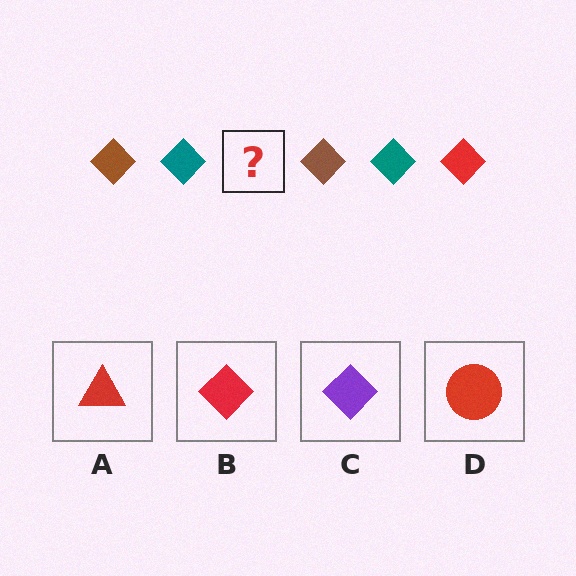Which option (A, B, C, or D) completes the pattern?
B.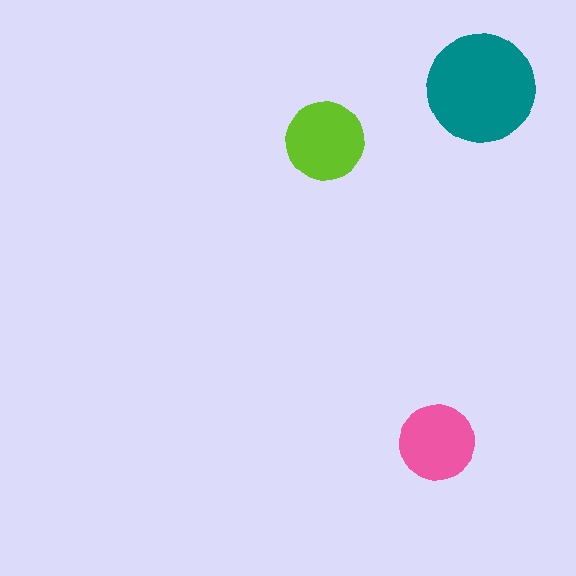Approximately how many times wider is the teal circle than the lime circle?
About 1.5 times wider.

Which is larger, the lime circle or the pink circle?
The lime one.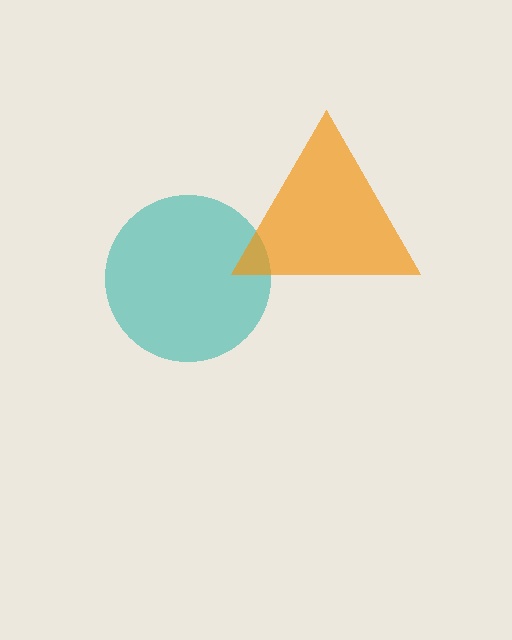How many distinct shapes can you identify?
There are 2 distinct shapes: a teal circle, an orange triangle.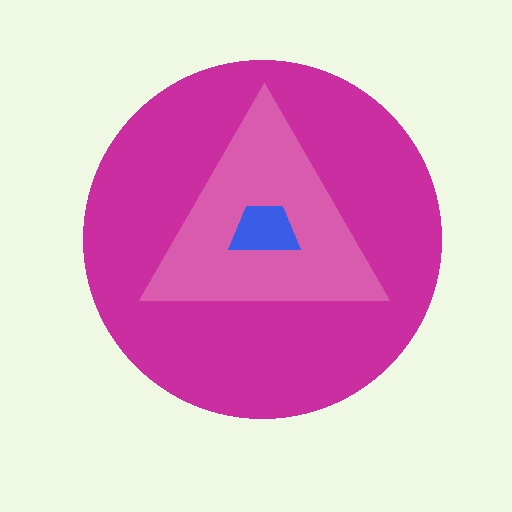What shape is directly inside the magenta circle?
The pink triangle.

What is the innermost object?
The blue trapezoid.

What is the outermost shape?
The magenta circle.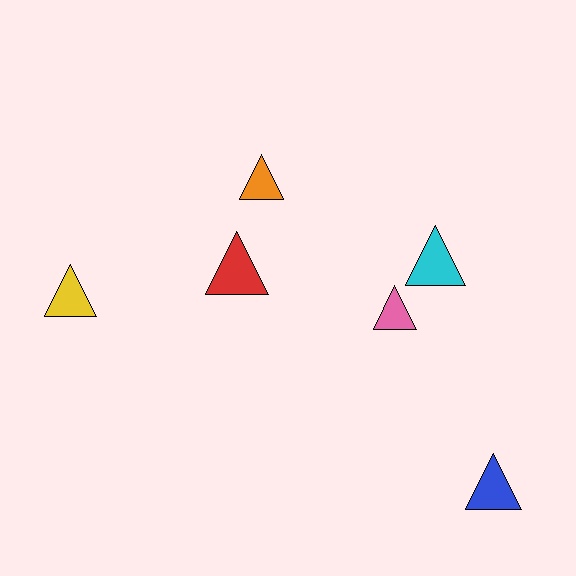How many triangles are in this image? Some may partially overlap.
There are 6 triangles.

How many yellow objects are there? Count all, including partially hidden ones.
There is 1 yellow object.